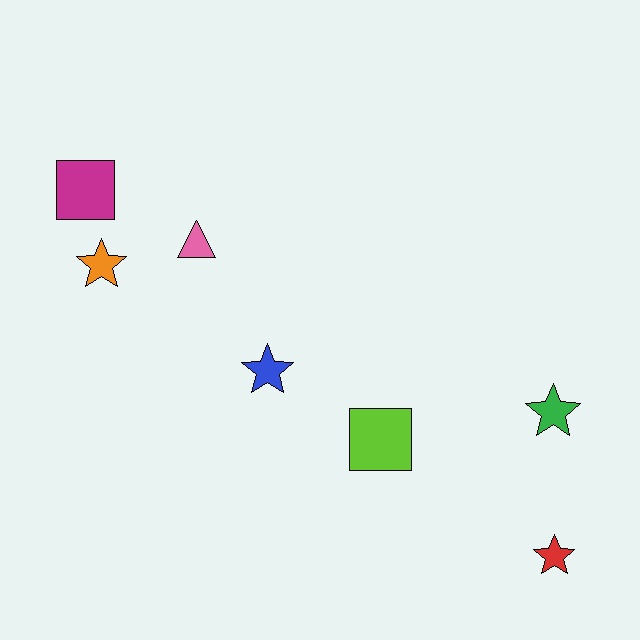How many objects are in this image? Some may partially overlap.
There are 7 objects.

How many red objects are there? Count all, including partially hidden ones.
There is 1 red object.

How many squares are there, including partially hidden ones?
There are 2 squares.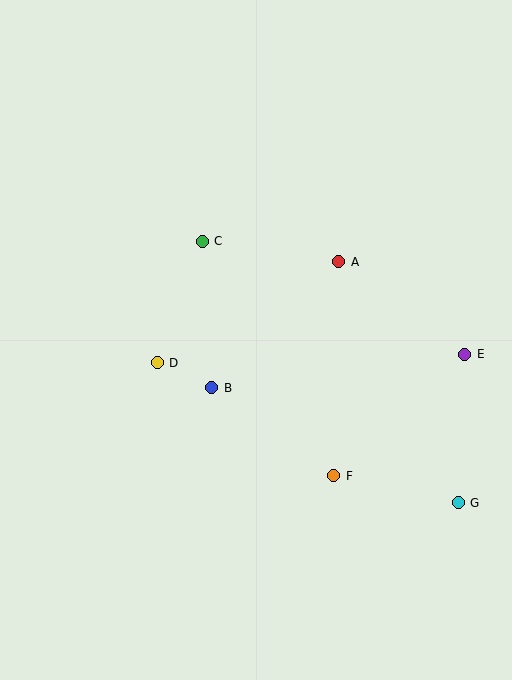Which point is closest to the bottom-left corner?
Point D is closest to the bottom-left corner.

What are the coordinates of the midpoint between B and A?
The midpoint between B and A is at (275, 325).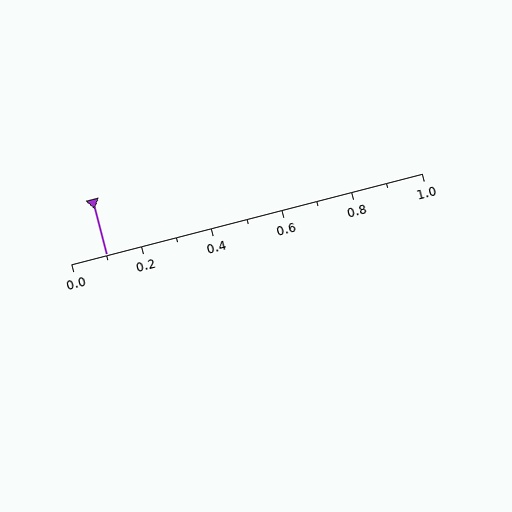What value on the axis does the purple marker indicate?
The marker indicates approximately 0.1.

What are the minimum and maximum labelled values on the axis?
The axis runs from 0.0 to 1.0.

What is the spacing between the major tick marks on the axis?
The major ticks are spaced 0.2 apart.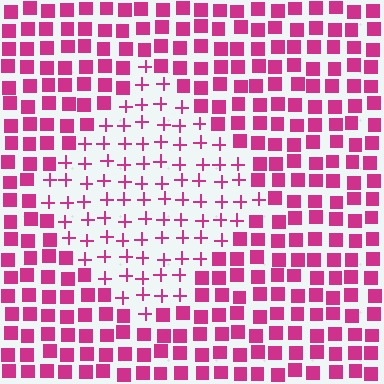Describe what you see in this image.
The image is filled with small magenta elements arranged in a uniform grid. A diamond-shaped region contains plus signs, while the surrounding area contains squares. The boundary is defined purely by the change in element shape.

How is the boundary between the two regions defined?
The boundary is defined by a change in element shape: plus signs inside vs. squares outside. All elements share the same color and spacing.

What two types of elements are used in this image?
The image uses plus signs inside the diamond region and squares outside it.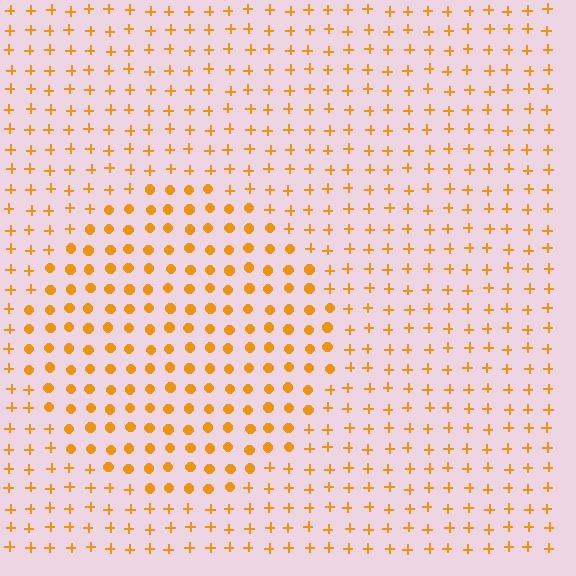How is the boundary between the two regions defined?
The boundary is defined by a change in element shape: circles inside vs. plus signs outside. All elements share the same color and spacing.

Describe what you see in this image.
The image is filled with small orange elements arranged in a uniform grid. A circle-shaped region contains circles, while the surrounding area contains plus signs. The boundary is defined purely by the change in element shape.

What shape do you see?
I see a circle.